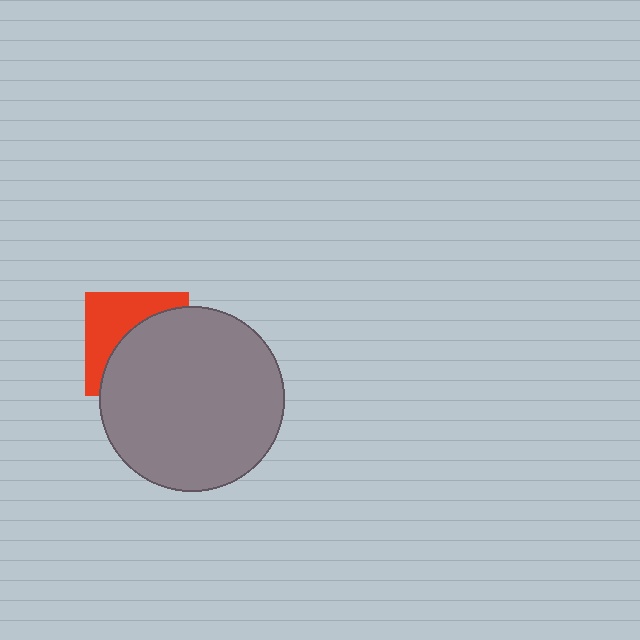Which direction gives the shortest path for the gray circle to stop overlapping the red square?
Moving toward the lower-right gives the shortest separation.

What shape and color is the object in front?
The object in front is a gray circle.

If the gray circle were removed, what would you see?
You would see the complete red square.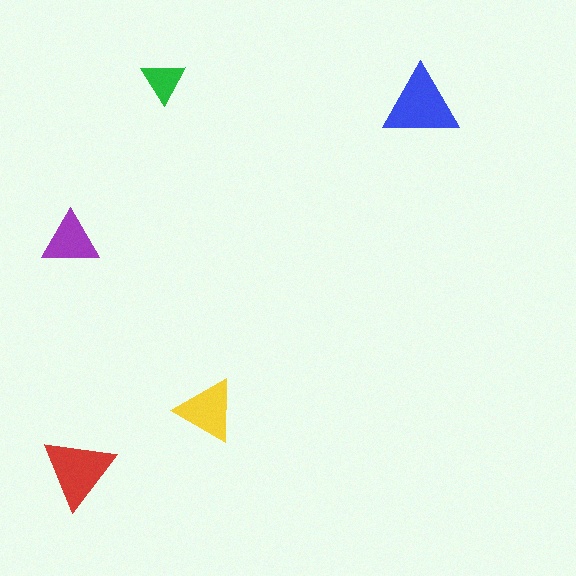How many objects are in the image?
There are 5 objects in the image.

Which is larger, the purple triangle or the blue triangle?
The blue one.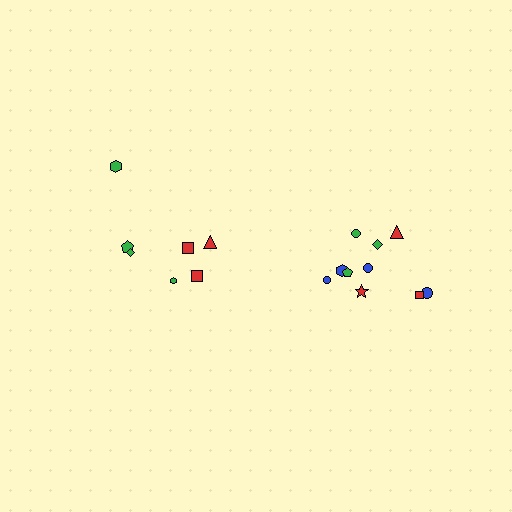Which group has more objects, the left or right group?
The right group.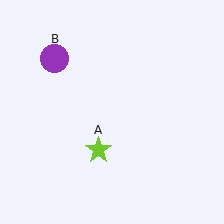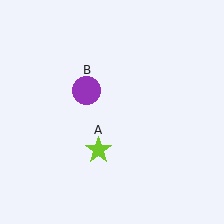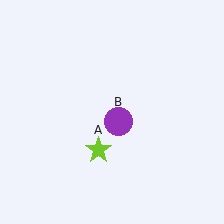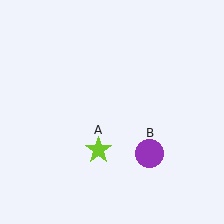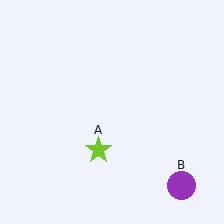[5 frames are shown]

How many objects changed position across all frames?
1 object changed position: purple circle (object B).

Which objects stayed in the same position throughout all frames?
Lime star (object A) remained stationary.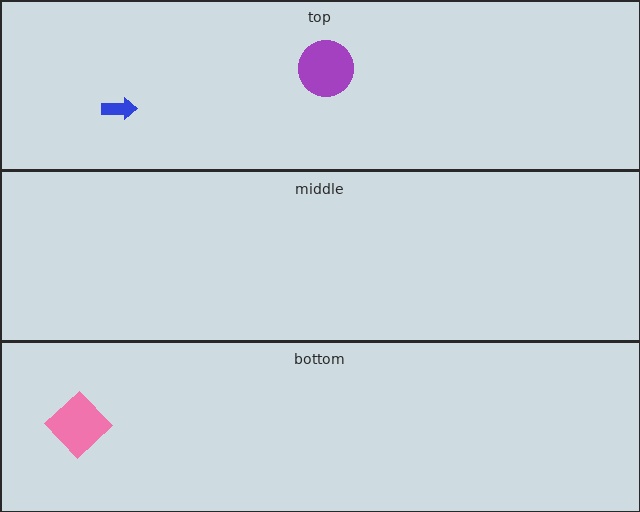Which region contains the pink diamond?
The bottom region.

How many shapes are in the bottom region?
1.